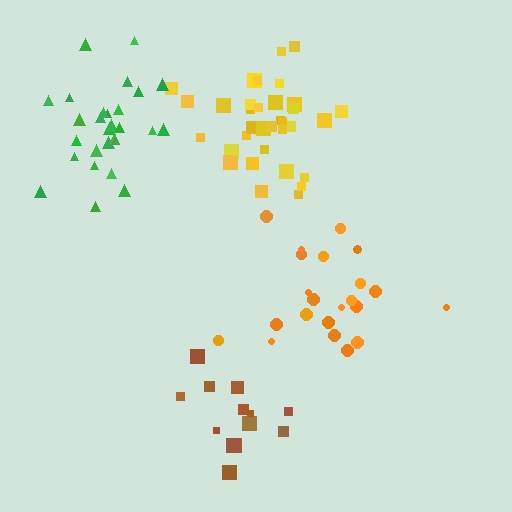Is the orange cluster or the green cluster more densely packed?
Green.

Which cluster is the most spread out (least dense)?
Orange.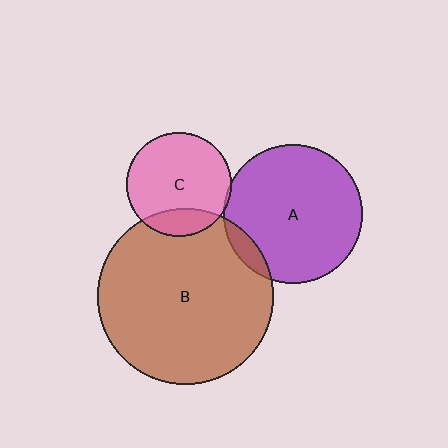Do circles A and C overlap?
Yes.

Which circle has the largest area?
Circle B (brown).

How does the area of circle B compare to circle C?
Approximately 2.8 times.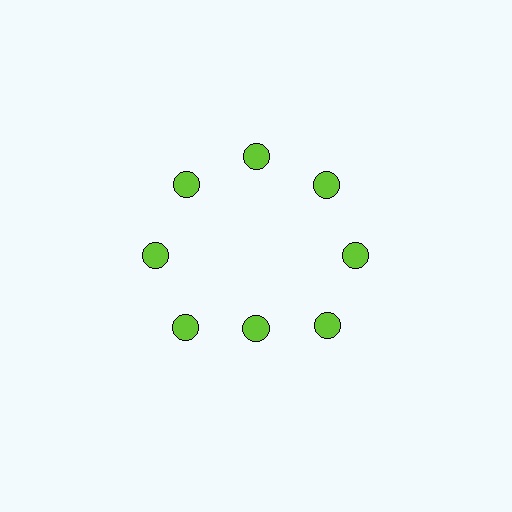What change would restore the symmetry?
The symmetry would be restored by moving it outward, back onto the ring so that all 8 circles sit at equal angles and equal distance from the center.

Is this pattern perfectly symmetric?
No. The 8 lime circles are arranged in a ring, but one element near the 6 o'clock position is pulled inward toward the center, breaking the 8-fold rotational symmetry.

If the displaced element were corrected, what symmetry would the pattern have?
It would have 8-fold rotational symmetry — the pattern would map onto itself every 45 degrees.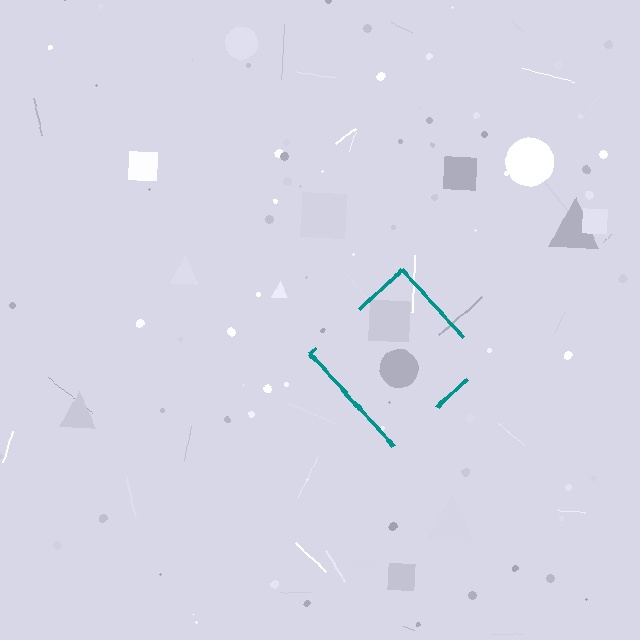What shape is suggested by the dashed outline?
The dashed outline suggests a diamond.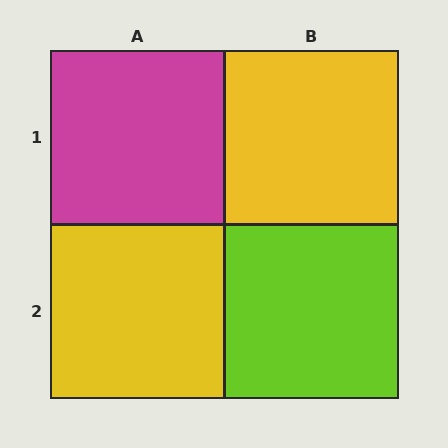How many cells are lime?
1 cell is lime.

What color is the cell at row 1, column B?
Yellow.